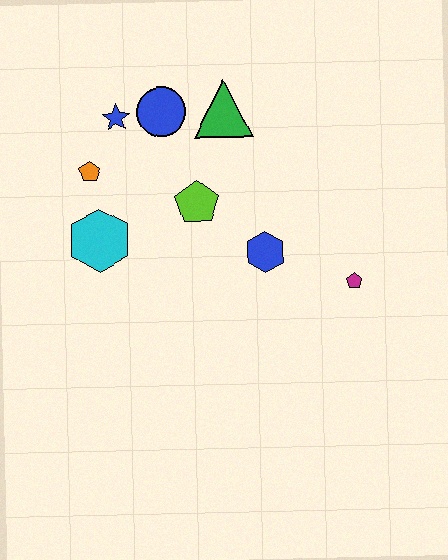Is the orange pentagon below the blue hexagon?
No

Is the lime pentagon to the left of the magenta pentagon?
Yes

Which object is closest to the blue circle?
The blue star is closest to the blue circle.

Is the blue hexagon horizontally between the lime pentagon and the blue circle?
No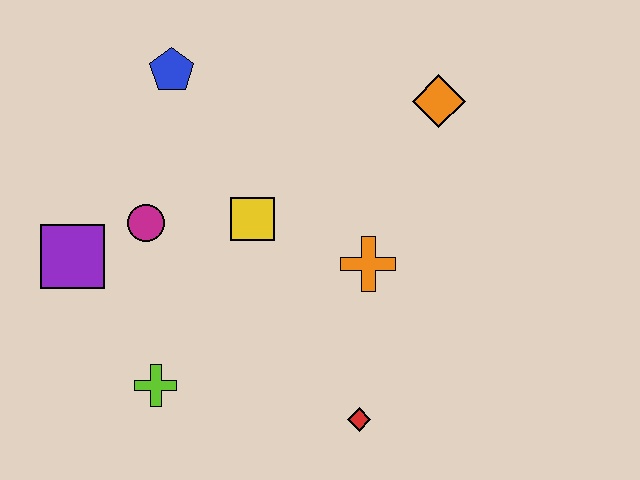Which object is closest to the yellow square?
The magenta circle is closest to the yellow square.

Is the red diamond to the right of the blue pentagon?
Yes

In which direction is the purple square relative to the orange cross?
The purple square is to the left of the orange cross.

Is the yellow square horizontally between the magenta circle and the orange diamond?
Yes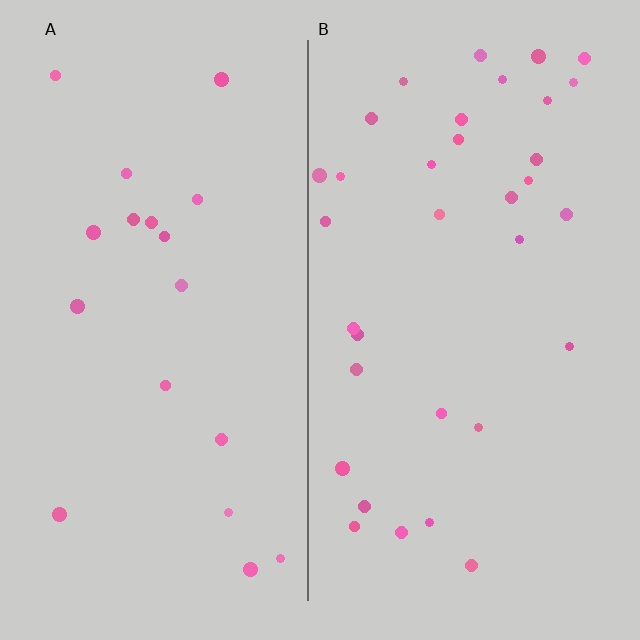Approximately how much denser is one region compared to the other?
Approximately 1.8× — region B over region A.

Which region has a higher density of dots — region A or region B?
B (the right).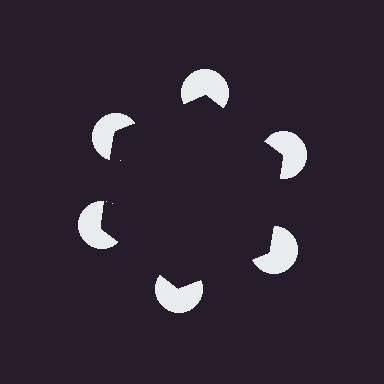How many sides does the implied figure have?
6 sides.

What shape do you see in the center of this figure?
An illusory hexagon — its edges are inferred from the aligned wedge cuts in the pac-man discs, not physically drawn.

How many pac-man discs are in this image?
There are 6 — one at each vertex of the illusory hexagon.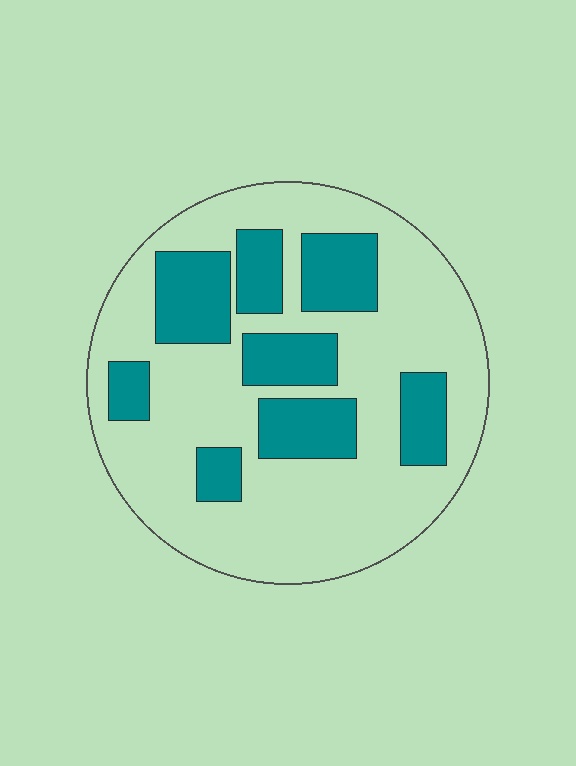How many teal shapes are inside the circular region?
8.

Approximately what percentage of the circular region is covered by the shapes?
Approximately 30%.